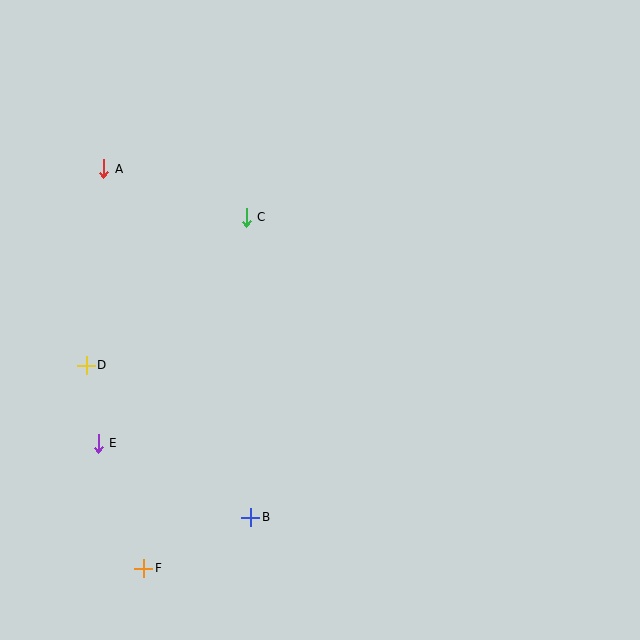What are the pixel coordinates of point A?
Point A is at (104, 169).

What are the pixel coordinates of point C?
Point C is at (246, 217).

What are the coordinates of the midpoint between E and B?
The midpoint between E and B is at (174, 480).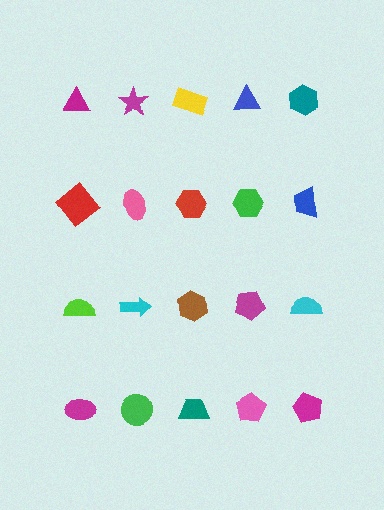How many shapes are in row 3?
5 shapes.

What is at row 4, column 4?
A pink pentagon.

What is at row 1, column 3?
A yellow rectangle.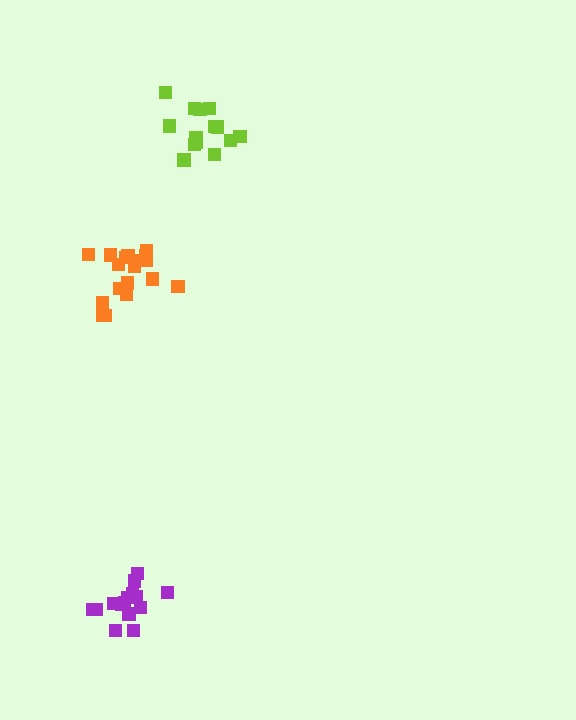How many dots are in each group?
Group 1: 15 dots, Group 2: 18 dots, Group 3: 14 dots (47 total).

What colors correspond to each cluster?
The clusters are colored: purple, orange, lime.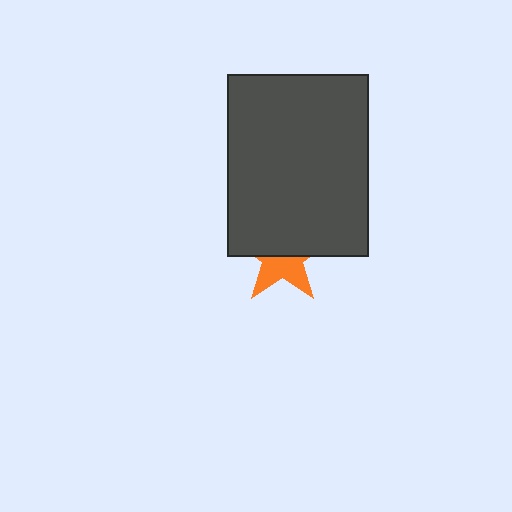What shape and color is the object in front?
The object in front is a dark gray rectangle.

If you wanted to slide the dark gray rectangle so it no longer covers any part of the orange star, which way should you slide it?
Slide it up — that is the most direct way to separate the two shapes.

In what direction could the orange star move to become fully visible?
The orange star could move down. That would shift it out from behind the dark gray rectangle entirely.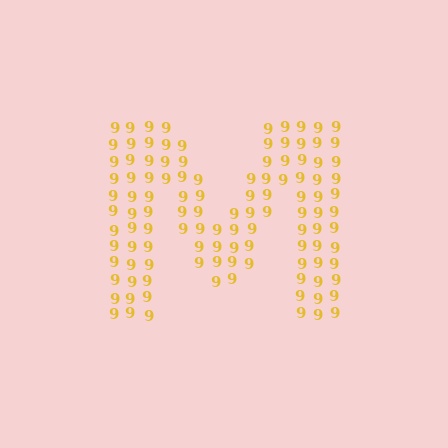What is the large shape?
The large shape is the letter M.